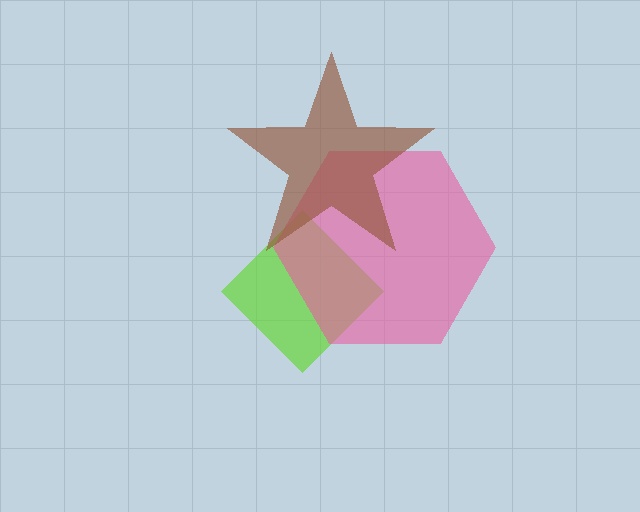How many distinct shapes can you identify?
There are 3 distinct shapes: a lime diamond, a pink hexagon, a brown star.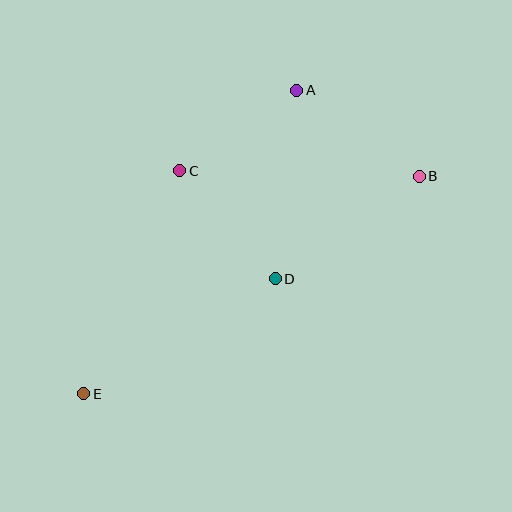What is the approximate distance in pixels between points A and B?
The distance between A and B is approximately 150 pixels.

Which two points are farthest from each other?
Points B and E are farthest from each other.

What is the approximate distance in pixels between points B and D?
The distance between B and D is approximately 177 pixels.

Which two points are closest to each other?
Points A and C are closest to each other.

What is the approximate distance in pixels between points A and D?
The distance between A and D is approximately 190 pixels.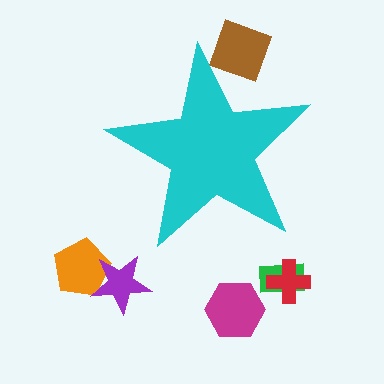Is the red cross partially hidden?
No, the red cross is fully visible.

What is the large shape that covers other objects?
A cyan star.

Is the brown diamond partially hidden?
Yes, the brown diamond is partially hidden behind the cyan star.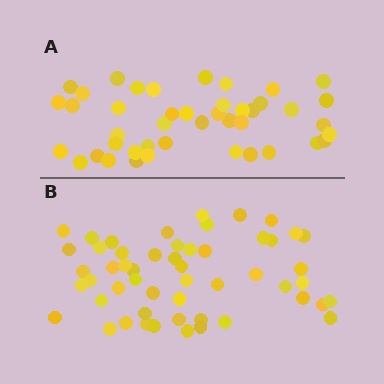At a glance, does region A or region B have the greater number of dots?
Region B (the bottom region) has more dots.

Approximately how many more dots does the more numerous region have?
Region B has roughly 10 or so more dots than region A.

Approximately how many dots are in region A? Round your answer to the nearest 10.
About 40 dots. (The exact count is 43, which rounds to 40.)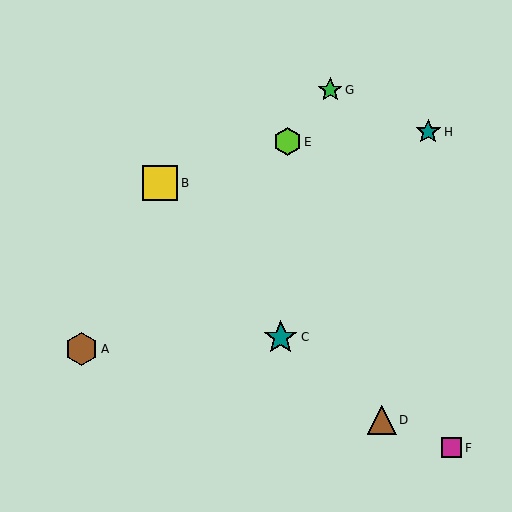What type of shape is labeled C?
Shape C is a teal star.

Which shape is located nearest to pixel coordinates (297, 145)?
The lime hexagon (labeled E) at (288, 142) is nearest to that location.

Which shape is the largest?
The yellow square (labeled B) is the largest.